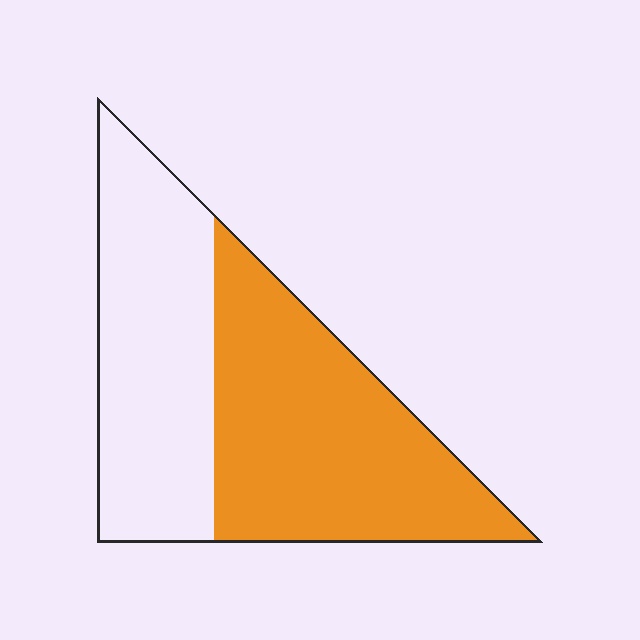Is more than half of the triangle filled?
Yes.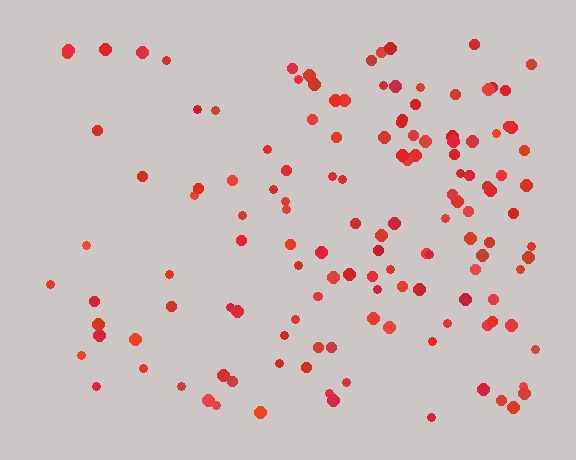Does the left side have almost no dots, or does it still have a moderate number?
Still a moderate number, just noticeably fewer than the right.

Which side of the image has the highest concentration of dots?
The right.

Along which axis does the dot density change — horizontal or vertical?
Horizontal.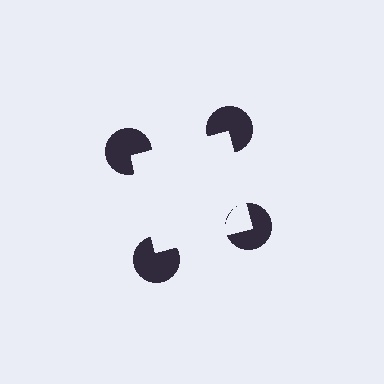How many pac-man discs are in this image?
There are 4 — one at each vertex of the illusory square.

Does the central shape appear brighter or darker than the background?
It typically appears slightly brighter than the background, even though no actual brightness change is drawn.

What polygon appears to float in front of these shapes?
An illusory square — its edges are inferred from the aligned wedge cuts in the pac-man discs, not physically drawn.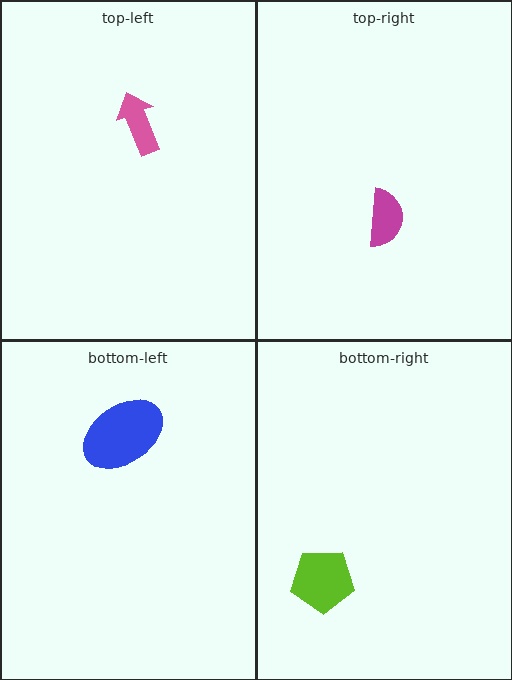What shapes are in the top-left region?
The pink arrow.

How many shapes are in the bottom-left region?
1.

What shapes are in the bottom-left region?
The blue ellipse.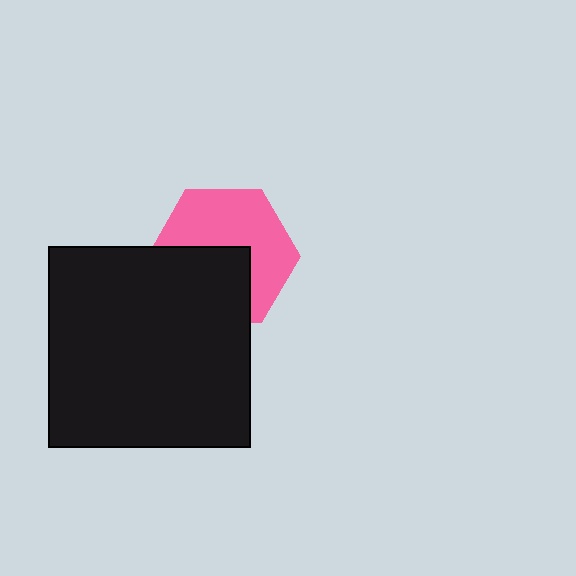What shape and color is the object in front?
The object in front is a black square.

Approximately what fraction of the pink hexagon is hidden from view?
Roughly 44% of the pink hexagon is hidden behind the black square.